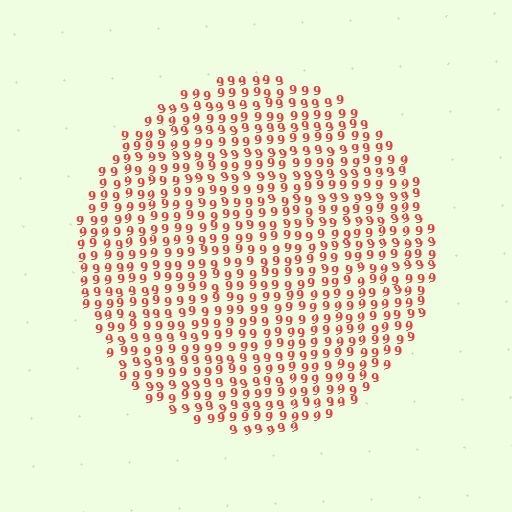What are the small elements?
The small elements are digit 9's.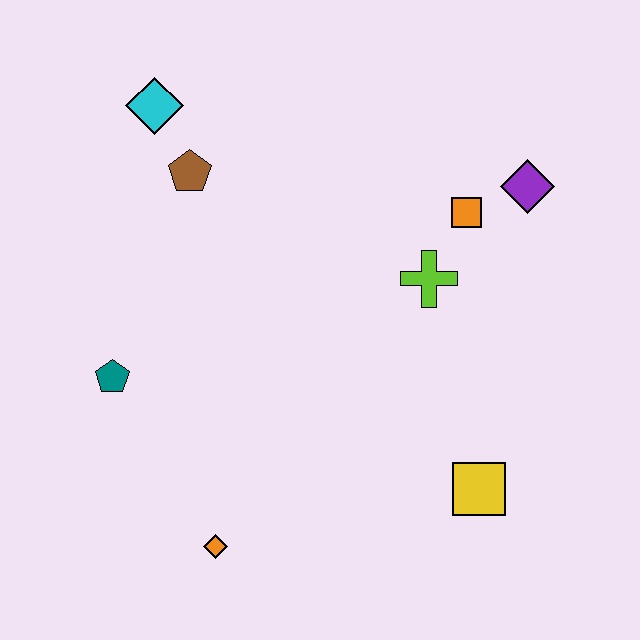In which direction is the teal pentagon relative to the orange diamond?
The teal pentagon is above the orange diamond.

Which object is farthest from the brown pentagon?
The yellow square is farthest from the brown pentagon.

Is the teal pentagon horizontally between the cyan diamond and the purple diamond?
No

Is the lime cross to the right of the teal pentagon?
Yes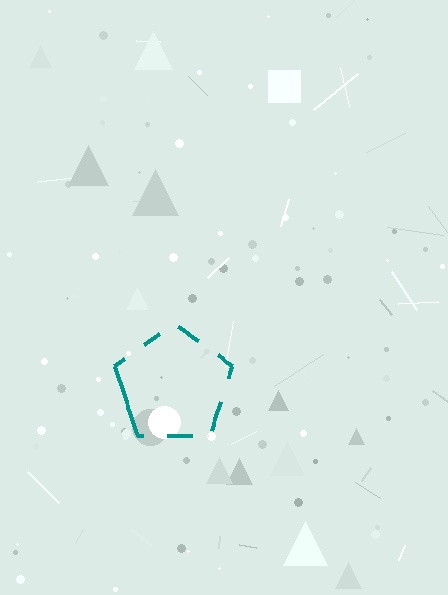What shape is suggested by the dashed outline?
The dashed outline suggests a pentagon.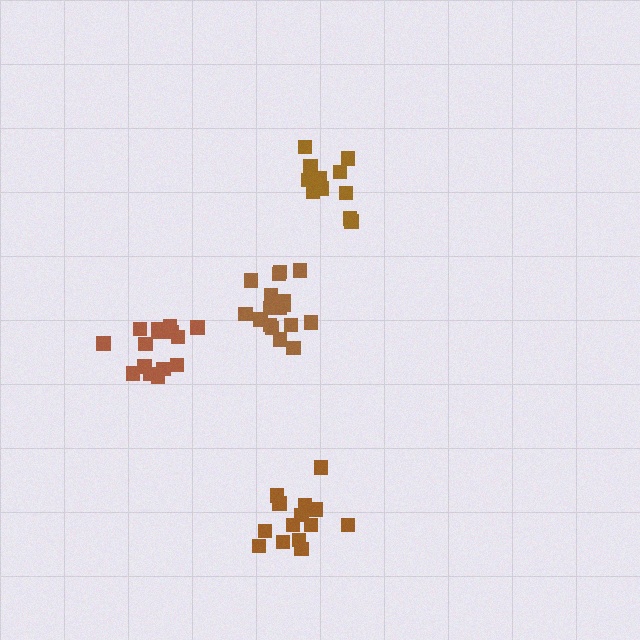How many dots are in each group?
Group 1: 12 dots, Group 2: 17 dots, Group 3: 16 dots, Group 4: 14 dots (59 total).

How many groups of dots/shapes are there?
There are 4 groups.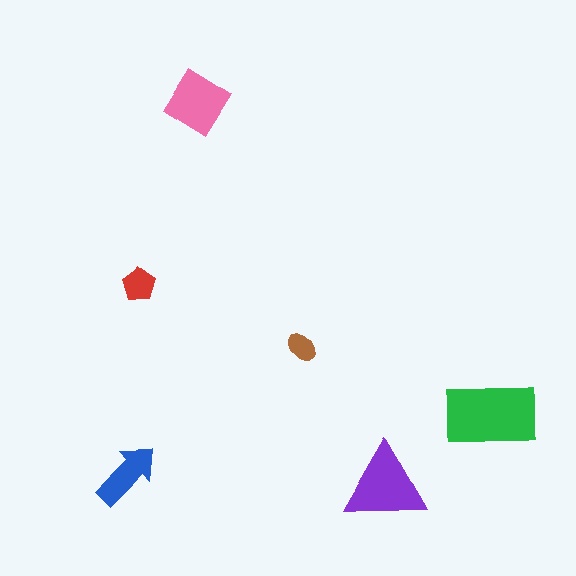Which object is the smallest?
The brown ellipse.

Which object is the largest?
The green rectangle.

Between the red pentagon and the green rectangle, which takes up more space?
The green rectangle.